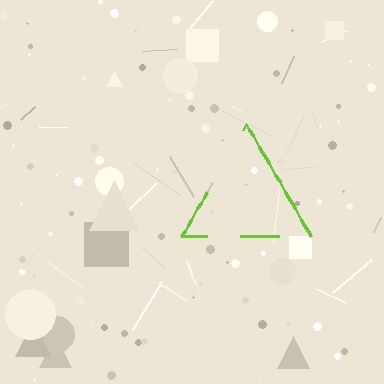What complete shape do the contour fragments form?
The contour fragments form a triangle.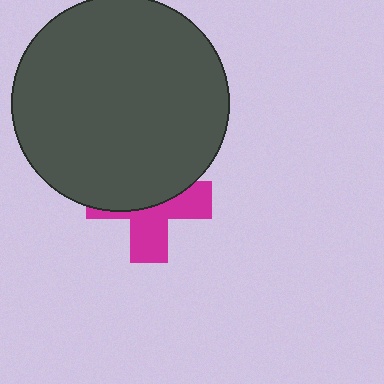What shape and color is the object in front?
The object in front is a dark gray circle.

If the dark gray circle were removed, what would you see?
You would see the complete magenta cross.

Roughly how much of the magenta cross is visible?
About half of it is visible (roughly 48%).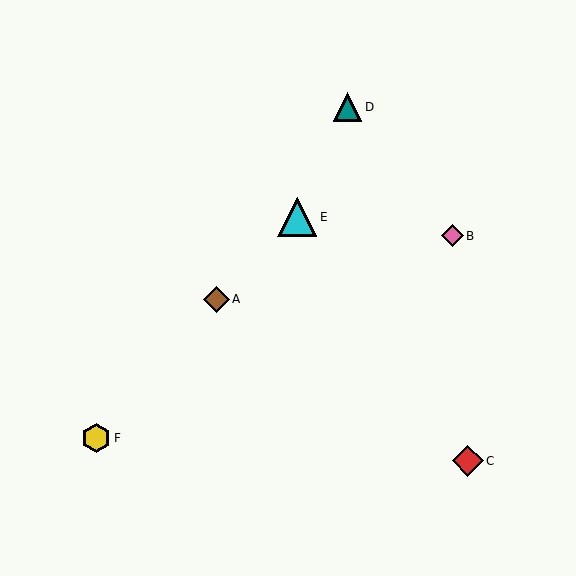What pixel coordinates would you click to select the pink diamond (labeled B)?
Click at (452, 236) to select the pink diamond B.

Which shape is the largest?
The cyan triangle (labeled E) is the largest.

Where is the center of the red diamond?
The center of the red diamond is at (468, 461).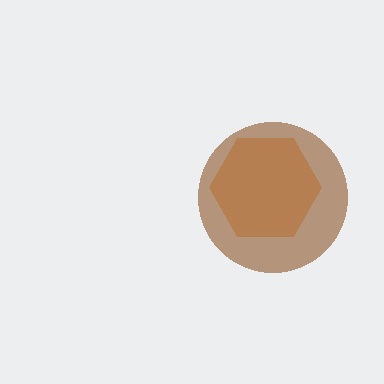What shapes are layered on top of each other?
The layered shapes are: an orange hexagon, a brown circle.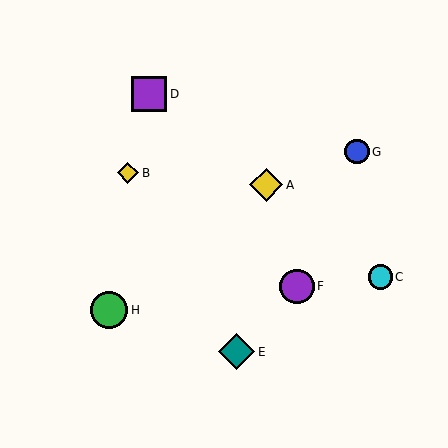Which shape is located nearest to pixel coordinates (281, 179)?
The yellow diamond (labeled A) at (266, 185) is nearest to that location.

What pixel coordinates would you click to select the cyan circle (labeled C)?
Click at (380, 277) to select the cyan circle C.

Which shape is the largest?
The green circle (labeled H) is the largest.